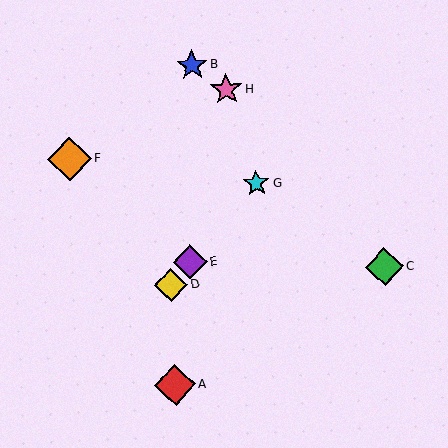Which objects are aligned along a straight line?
Objects D, E, G are aligned along a straight line.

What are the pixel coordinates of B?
Object B is at (192, 65).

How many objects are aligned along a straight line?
3 objects (D, E, G) are aligned along a straight line.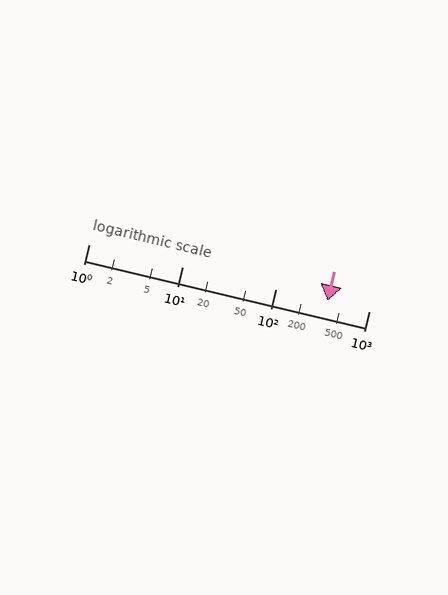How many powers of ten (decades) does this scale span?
The scale spans 3 decades, from 1 to 1000.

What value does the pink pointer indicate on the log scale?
The pointer indicates approximately 360.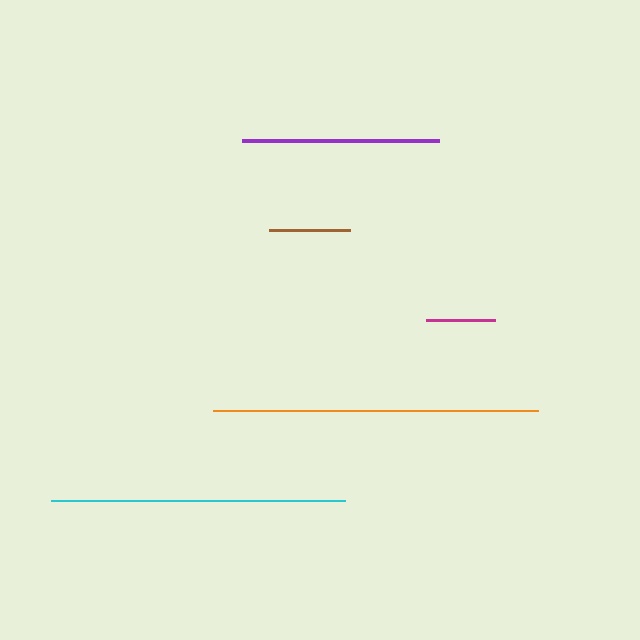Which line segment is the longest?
The orange line is the longest at approximately 325 pixels.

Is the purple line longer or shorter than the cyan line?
The cyan line is longer than the purple line.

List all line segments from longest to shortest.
From longest to shortest: orange, cyan, purple, brown, magenta.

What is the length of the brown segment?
The brown segment is approximately 81 pixels long.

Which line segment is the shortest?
The magenta line is the shortest at approximately 69 pixels.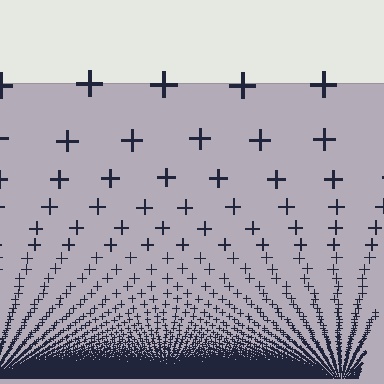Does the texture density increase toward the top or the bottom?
Density increases toward the bottom.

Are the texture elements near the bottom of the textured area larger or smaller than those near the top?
Smaller. The gradient is inverted — elements near the bottom are smaller and denser.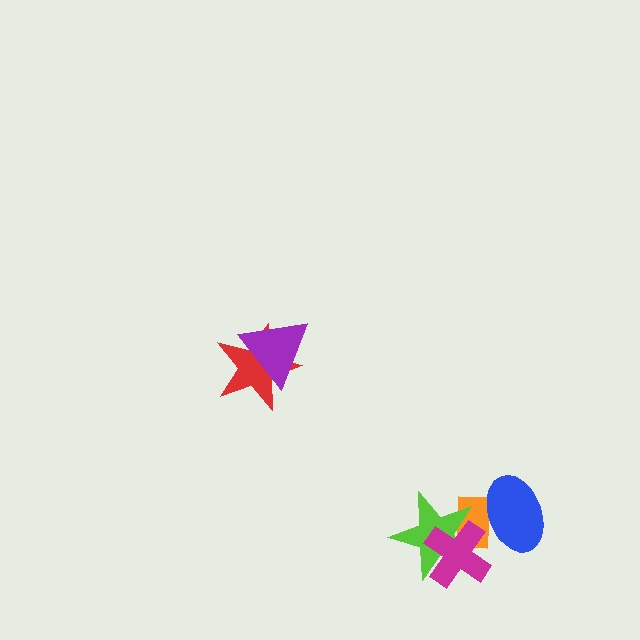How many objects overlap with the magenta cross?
2 objects overlap with the magenta cross.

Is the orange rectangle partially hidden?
Yes, it is partially covered by another shape.